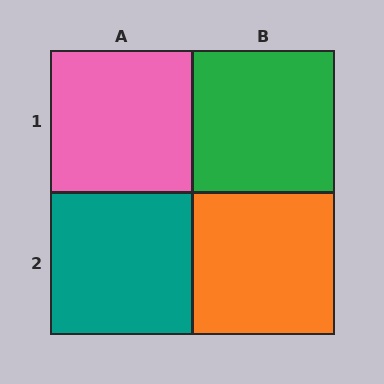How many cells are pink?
1 cell is pink.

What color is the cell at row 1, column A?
Pink.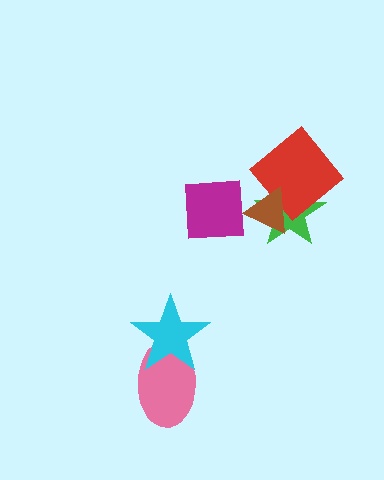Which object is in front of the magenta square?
The brown triangle is in front of the magenta square.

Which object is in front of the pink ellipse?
The cyan star is in front of the pink ellipse.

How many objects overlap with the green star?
2 objects overlap with the green star.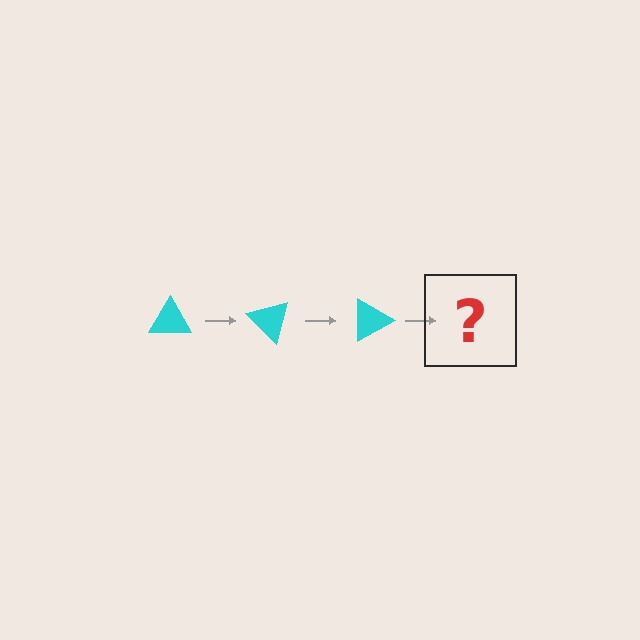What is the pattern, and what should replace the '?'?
The pattern is that the triangle rotates 45 degrees each step. The '?' should be a cyan triangle rotated 135 degrees.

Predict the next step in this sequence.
The next step is a cyan triangle rotated 135 degrees.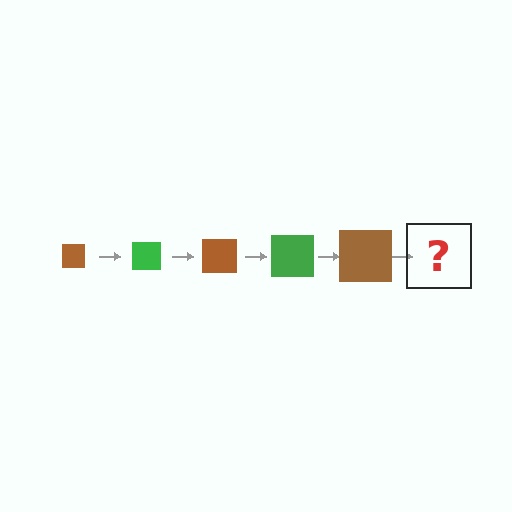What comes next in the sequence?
The next element should be a green square, larger than the previous one.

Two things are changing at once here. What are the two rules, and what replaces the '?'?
The two rules are that the square grows larger each step and the color cycles through brown and green. The '?' should be a green square, larger than the previous one.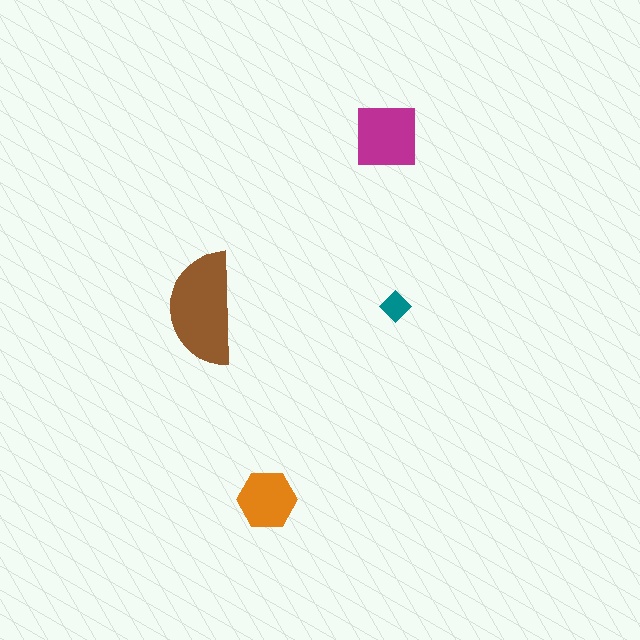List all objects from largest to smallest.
The brown semicircle, the magenta square, the orange hexagon, the teal diamond.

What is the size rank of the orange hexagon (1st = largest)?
3rd.